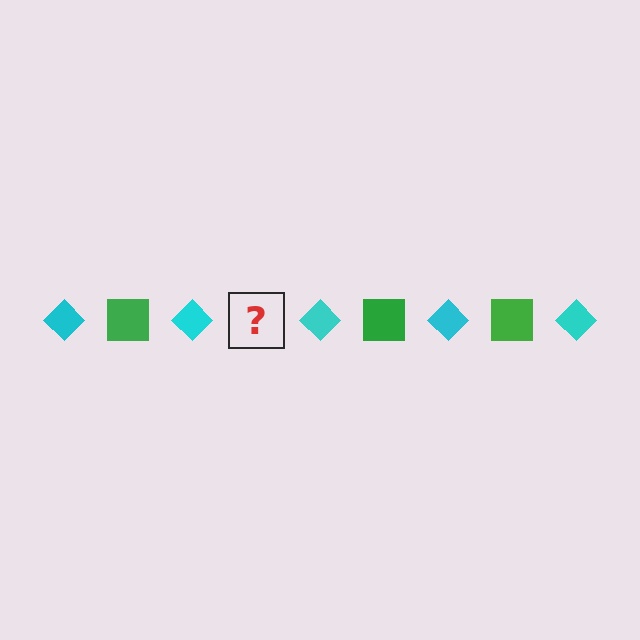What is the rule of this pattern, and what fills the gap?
The rule is that the pattern alternates between cyan diamond and green square. The gap should be filled with a green square.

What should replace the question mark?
The question mark should be replaced with a green square.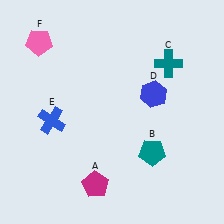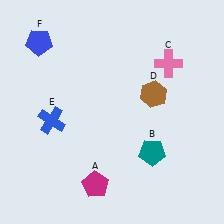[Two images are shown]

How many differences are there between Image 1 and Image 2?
There are 3 differences between the two images.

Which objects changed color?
C changed from teal to pink. D changed from blue to brown. F changed from pink to blue.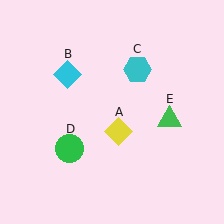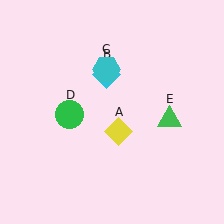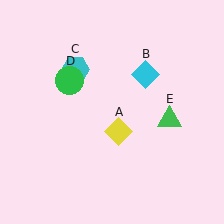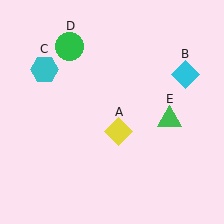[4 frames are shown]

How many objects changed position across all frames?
3 objects changed position: cyan diamond (object B), cyan hexagon (object C), green circle (object D).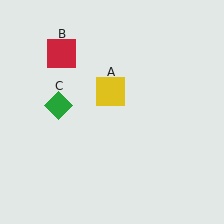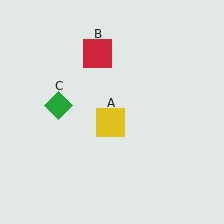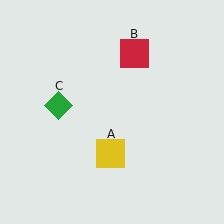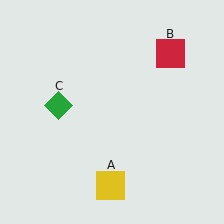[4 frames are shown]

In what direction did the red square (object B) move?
The red square (object B) moved right.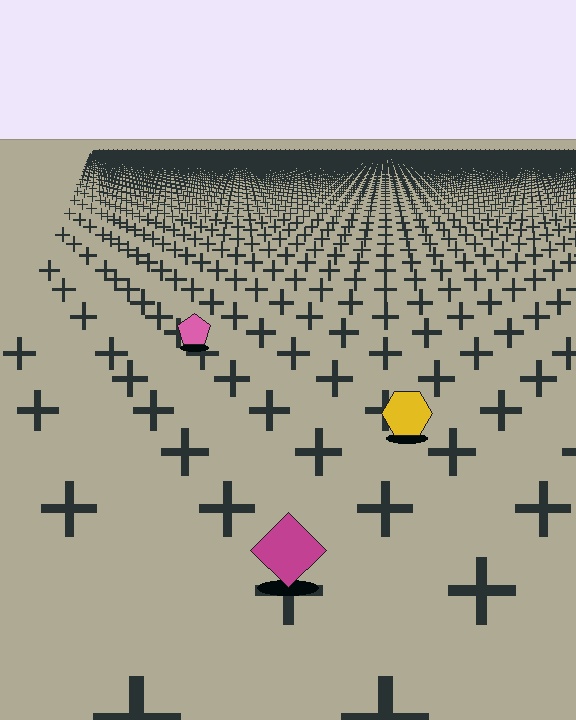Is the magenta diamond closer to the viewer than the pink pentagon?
Yes. The magenta diamond is closer — you can tell from the texture gradient: the ground texture is coarser near it.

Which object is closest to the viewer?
The magenta diamond is closest. The texture marks near it are larger and more spread out.